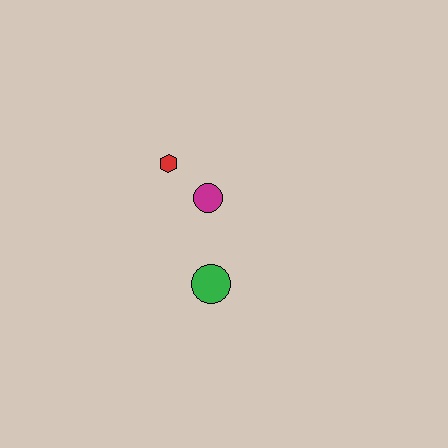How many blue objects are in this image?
There are no blue objects.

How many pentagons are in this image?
There are no pentagons.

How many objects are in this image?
There are 3 objects.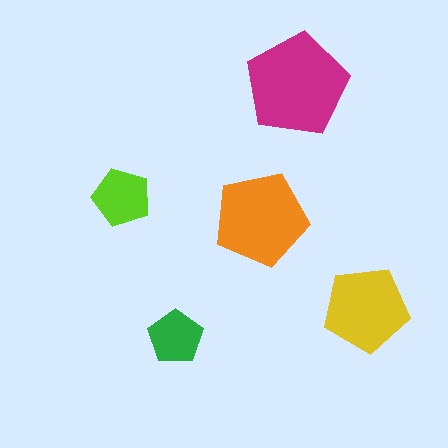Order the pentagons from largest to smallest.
the magenta one, the orange one, the yellow one, the lime one, the green one.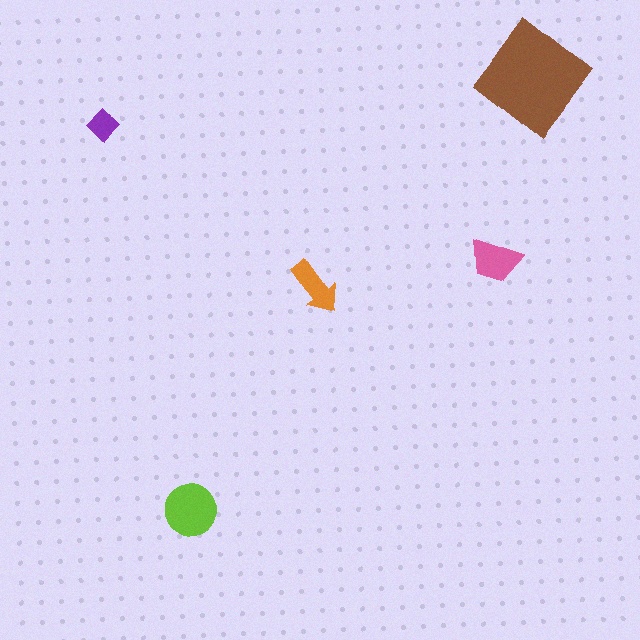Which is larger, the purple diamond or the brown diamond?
The brown diamond.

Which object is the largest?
The brown diamond.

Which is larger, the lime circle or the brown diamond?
The brown diamond.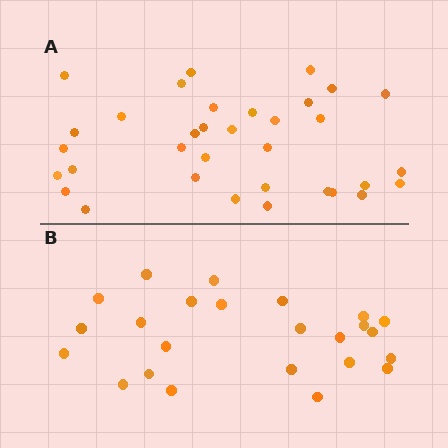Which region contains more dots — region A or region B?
Region A (the top region) has more dots.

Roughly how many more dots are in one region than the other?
Region A has roughly 10 or so more dots than region B.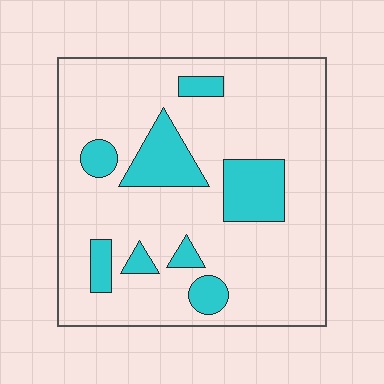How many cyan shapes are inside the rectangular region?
8.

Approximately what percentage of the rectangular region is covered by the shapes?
Approximately 20%.